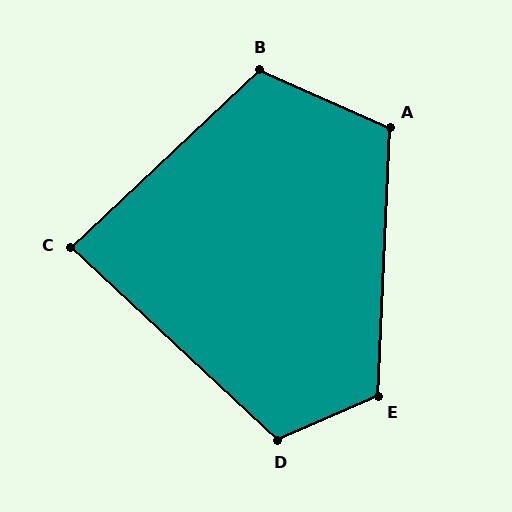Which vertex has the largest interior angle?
E, at approximately 117 degrees.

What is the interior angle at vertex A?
Approximately 111 degrees (obtuse).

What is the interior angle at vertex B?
Approximately 113 degrees (obtuse).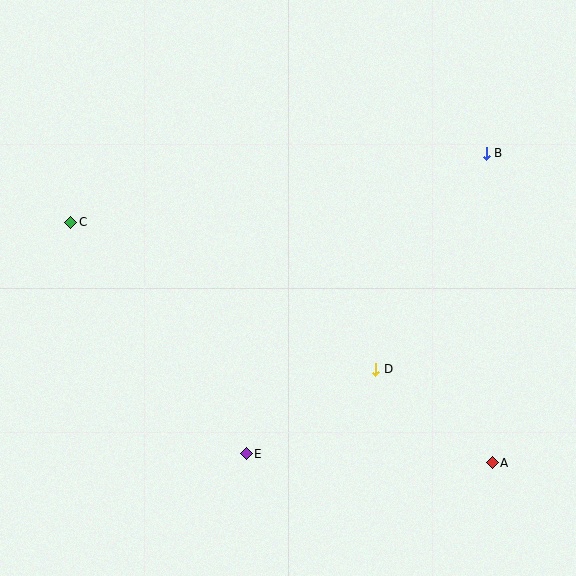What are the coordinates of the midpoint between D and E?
The midpoint between D and E is at (311, 411).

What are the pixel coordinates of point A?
Point A is at (492, 463).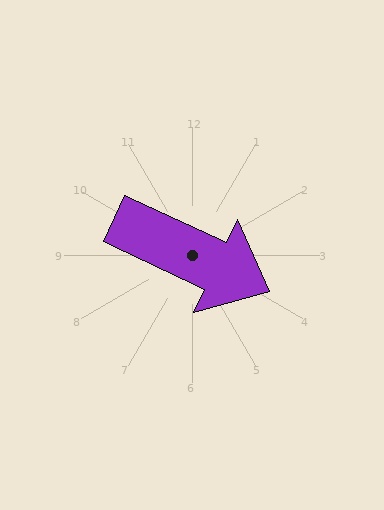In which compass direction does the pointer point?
Southeast.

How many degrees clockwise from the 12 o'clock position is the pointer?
Approximately 115 degrees.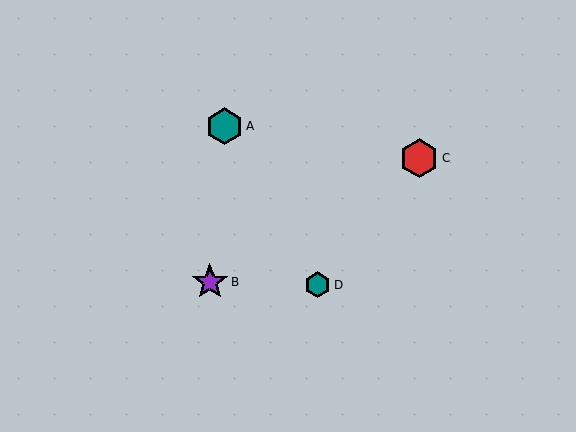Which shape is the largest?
The red hexagon (labeled C) is the largest.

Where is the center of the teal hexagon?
The center of the teal hexagon is at (224, 126).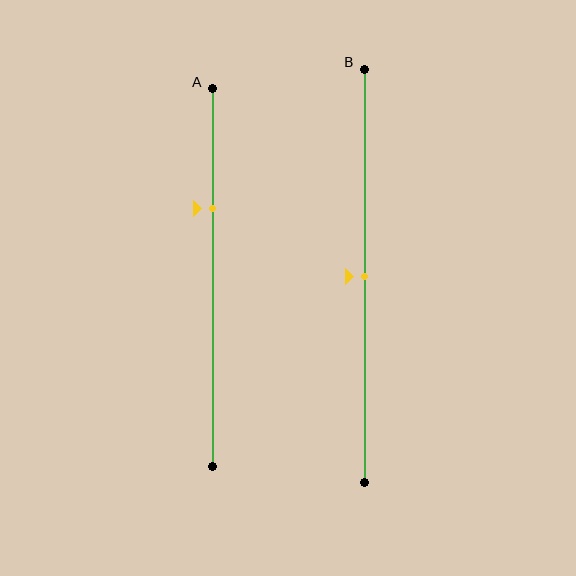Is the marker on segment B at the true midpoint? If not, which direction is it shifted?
Yes, the marker on segment B is at the true midpoint.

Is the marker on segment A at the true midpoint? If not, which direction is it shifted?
No, the marker on segment A is shifted upward by about 18% of the segment length.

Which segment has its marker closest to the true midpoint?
Segment B has its marker closest to the true midpoint.